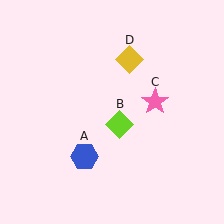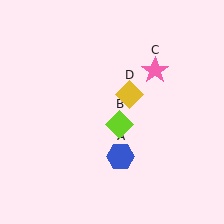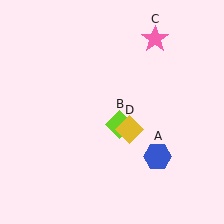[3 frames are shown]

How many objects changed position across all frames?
3 objects changed position: blue hexagon (object A), pink star (object C), yellow diamond (object D).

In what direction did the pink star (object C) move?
The pink star (object C) moved up.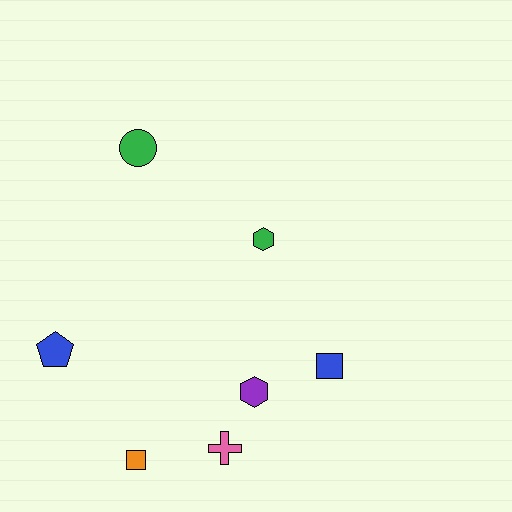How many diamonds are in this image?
There are no diamonds.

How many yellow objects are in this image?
There are no yellow objects.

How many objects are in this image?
There are 7 objects.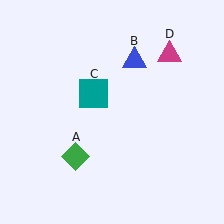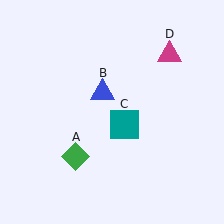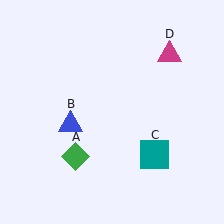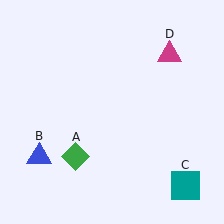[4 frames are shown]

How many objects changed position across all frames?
2 objects changed position: blue triangle (object B), teal square (object C).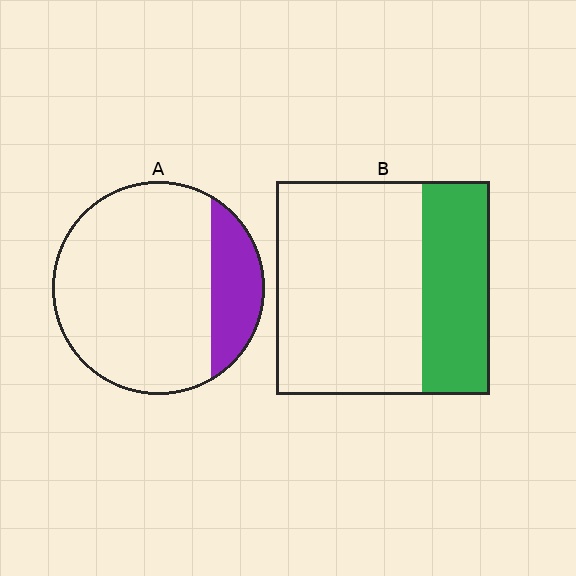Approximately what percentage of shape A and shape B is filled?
A is approximately 20% and B is approximately 30%.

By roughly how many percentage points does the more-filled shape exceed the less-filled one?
By roughly 10 percentage points (B over A).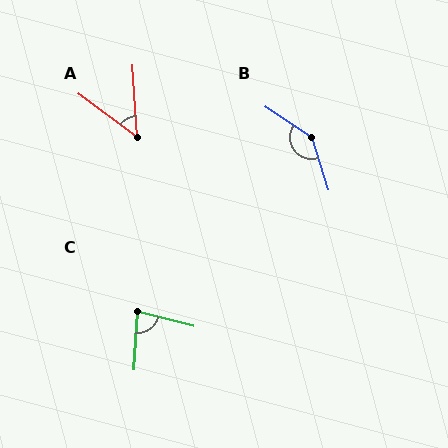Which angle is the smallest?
A, at approximately 51 degrees.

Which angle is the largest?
B, at approximately 141 degrees.